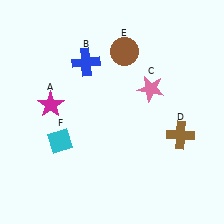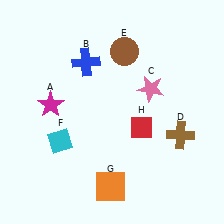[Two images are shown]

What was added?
An orange square (G), a red diamond (H) were added in Image 2.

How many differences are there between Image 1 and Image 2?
There are 2 differences between the two images.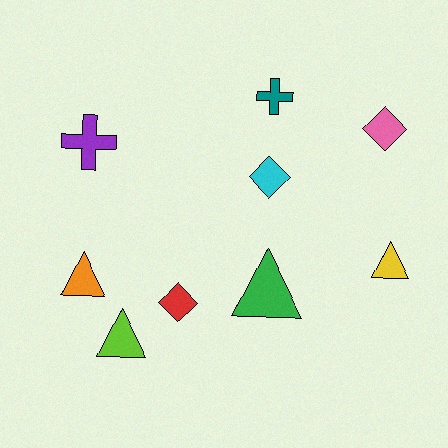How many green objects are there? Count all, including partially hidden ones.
There is 1 green object.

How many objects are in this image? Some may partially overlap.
There are 9 objects.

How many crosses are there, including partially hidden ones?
There are 2 crosses.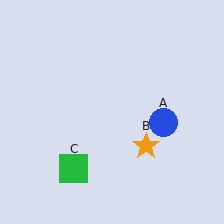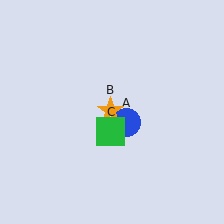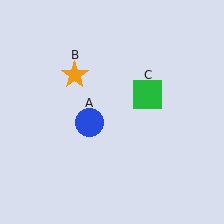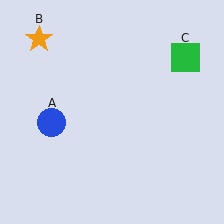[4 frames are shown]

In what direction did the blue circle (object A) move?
The blue circle (object A) moved left.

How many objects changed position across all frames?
3 objects changed position: blue circle (object A), orange star (object B), green square (object C).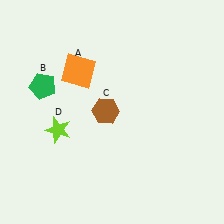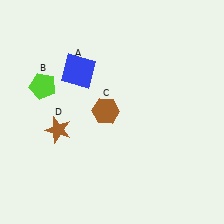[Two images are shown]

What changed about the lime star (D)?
In Image 1, D is lime. In Image 2, it changed to brown.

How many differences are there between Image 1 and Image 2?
There are 3 differences between the two images.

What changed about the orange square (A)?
In Image 1, A is orange. In Image 2, it changed to blue.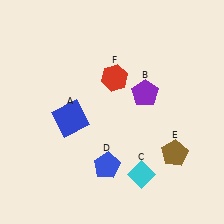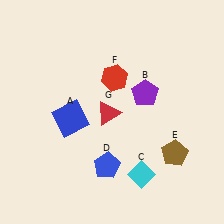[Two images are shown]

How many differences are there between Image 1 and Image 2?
There is 1 difference between the two images.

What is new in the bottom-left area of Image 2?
A red triangle (G) was added in the bottom-left area of Image 2.